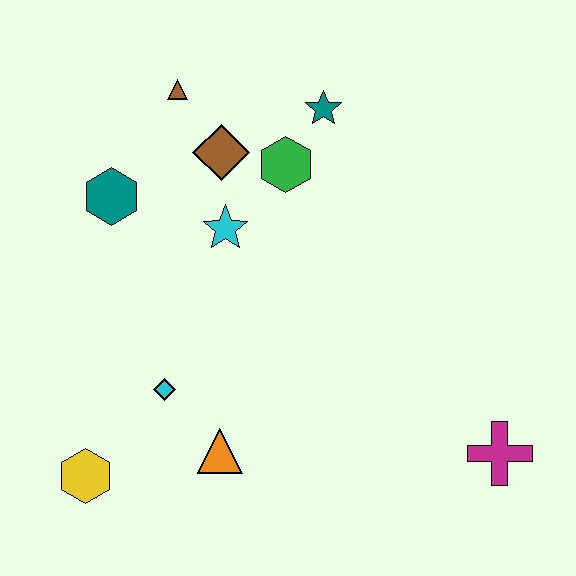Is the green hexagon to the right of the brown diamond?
Yes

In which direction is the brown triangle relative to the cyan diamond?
The brown triangle is above the cyan diamond.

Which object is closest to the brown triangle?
The brown diamond is closest to the brown triangle.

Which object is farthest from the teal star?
The yellow hexagon is farthest from the teal star.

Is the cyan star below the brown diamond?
Yes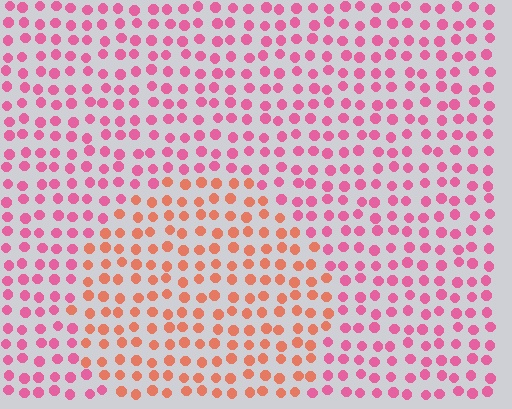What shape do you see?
I see a circle.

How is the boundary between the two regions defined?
The boundary is defined purely by a slight shift in hue (about 39 degrees). Spacing, size, and orientation are identical on both sides.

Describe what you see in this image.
The image is filled with small pink elements in a uniform arrangement. A circle-shaped region is visible where the elements are tinted to a slightly different hue, forming a subtle color boundary.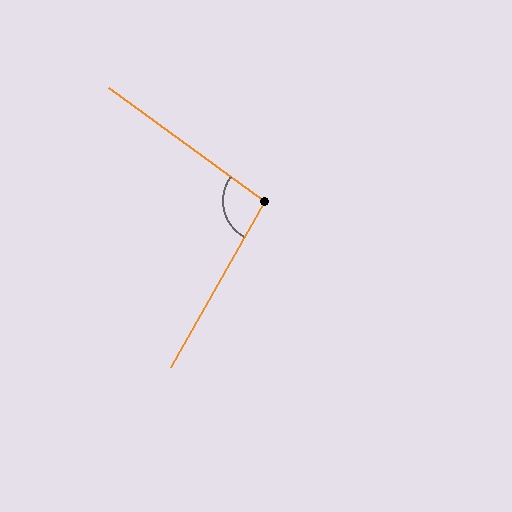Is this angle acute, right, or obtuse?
It is obtuse.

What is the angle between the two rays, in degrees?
Approximately 97 degrees.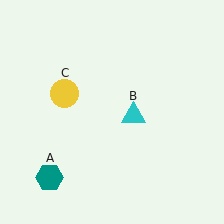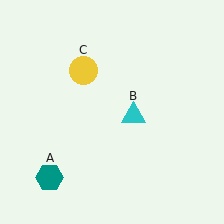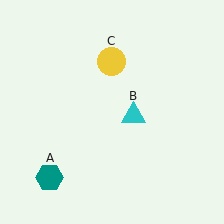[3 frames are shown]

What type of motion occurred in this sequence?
The yellow circle (object C) rotated clockwise around the center of the scene.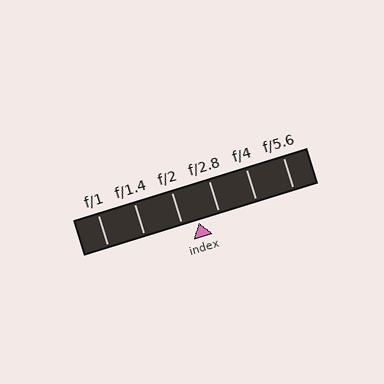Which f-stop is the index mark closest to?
The index mark is closest to f/2.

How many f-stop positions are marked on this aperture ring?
There are 6 f-stop positions marked.